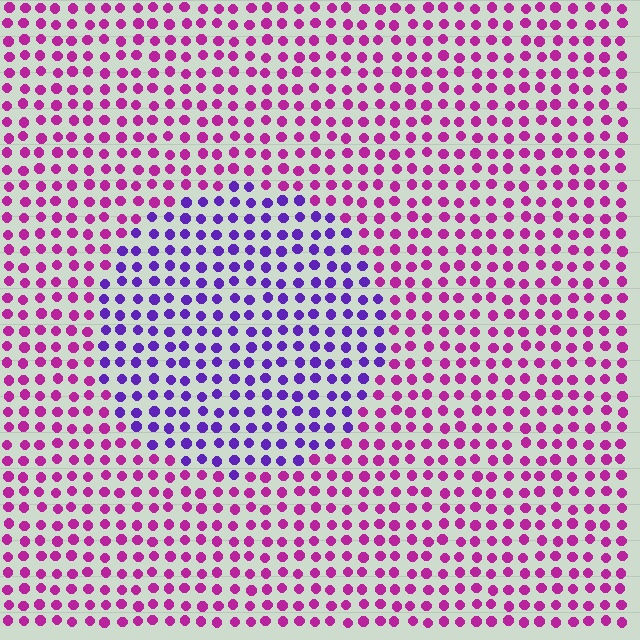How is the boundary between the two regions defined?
The boundary is defined purely by a slight shift in hue (about 47 degrees). Spacing, size, and orientation are identical on both sides.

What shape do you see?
I see a circle.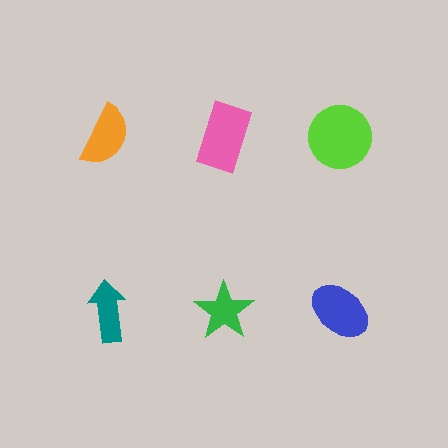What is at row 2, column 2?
A green star.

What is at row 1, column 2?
A pink rectangle.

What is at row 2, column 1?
A teal arrow.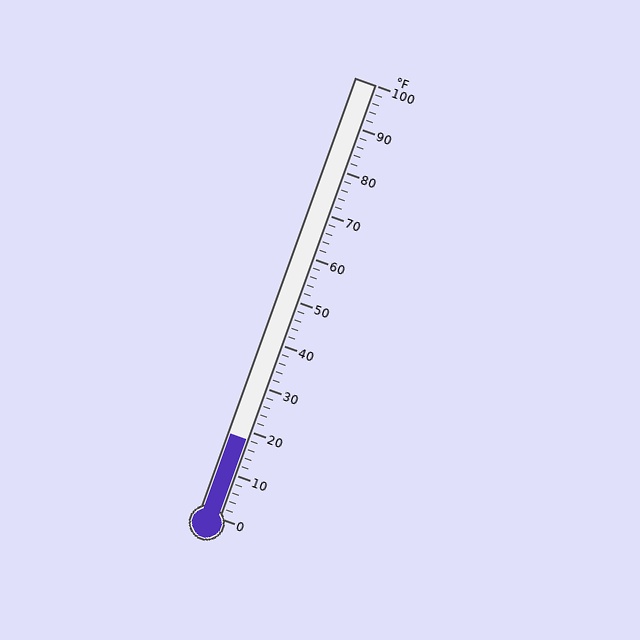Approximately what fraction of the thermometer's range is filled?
The thermometer is filled to approximately 20% of its range.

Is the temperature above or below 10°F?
The temperature is above 10°F.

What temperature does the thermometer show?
The thermometer shows approximately 18°F.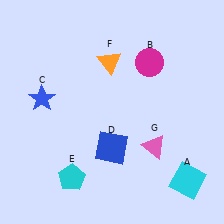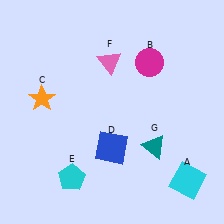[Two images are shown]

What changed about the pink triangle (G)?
In Image 1, G is pink. In Image 2, it changed to teal.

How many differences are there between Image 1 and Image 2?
There are 3 differences between the two images.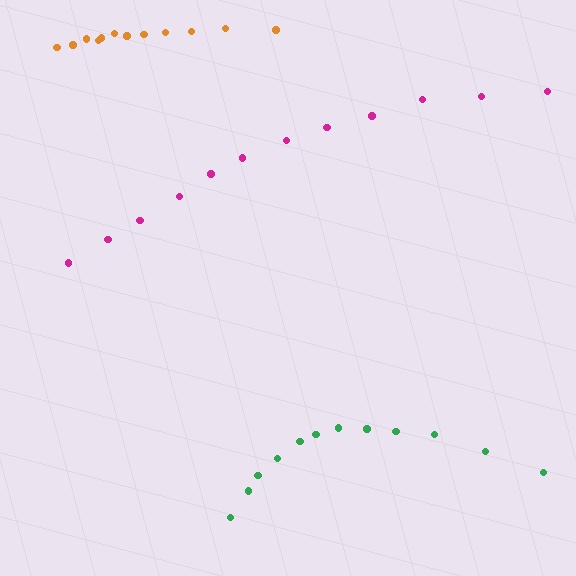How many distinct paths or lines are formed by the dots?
There are 3 distinct paths.